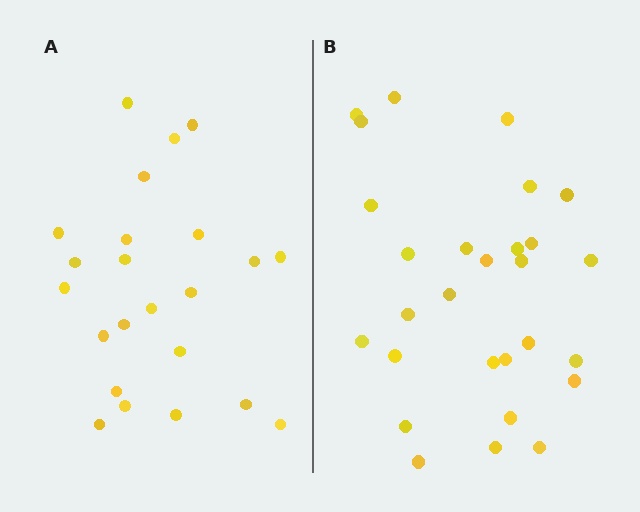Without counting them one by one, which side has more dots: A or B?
Region B (the right region) has more dots.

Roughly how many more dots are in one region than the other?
Region B has about 5 more dots than region A.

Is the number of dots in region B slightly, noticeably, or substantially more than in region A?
Region B has only slightly more — the two regions are fairly close. The ratio is roughly 1.2 to 1.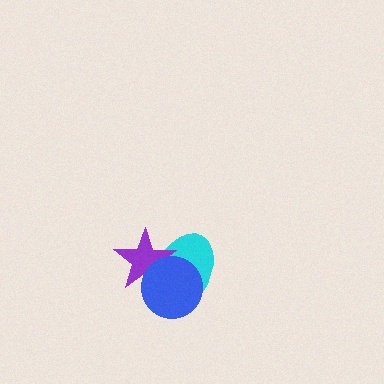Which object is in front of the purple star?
The blue circle is in front of the purple star.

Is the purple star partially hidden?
Yes, it is partially covered by another shape.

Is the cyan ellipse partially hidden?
Yes, it is partially covered by another shape.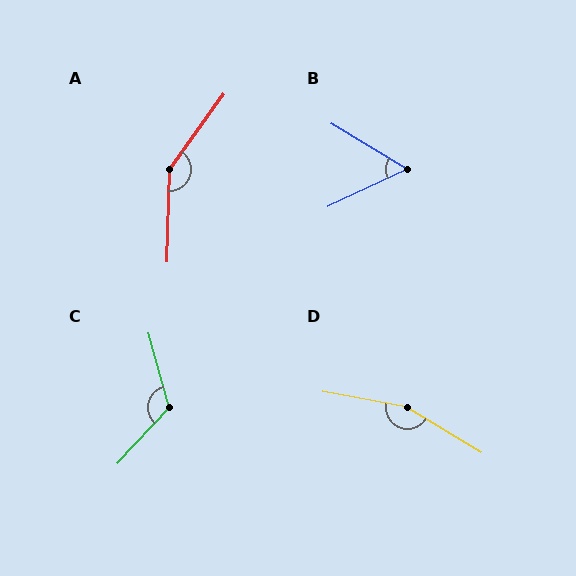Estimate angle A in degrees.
Approximately 145 degrees.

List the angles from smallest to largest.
B (56°), C (122°), A (145°), D (159°).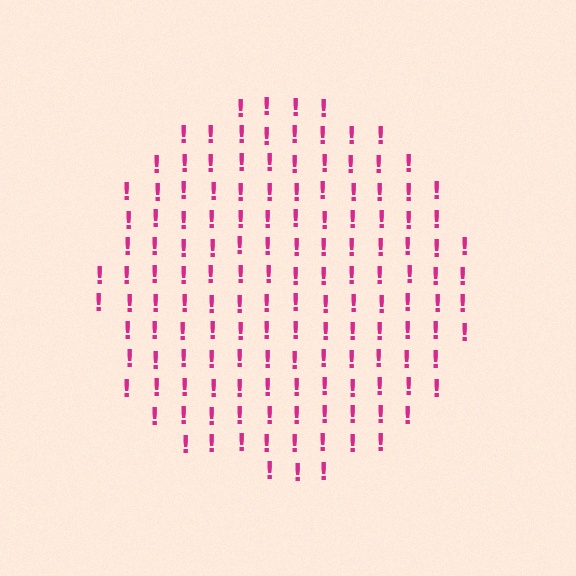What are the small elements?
The small elements are exclamation marks.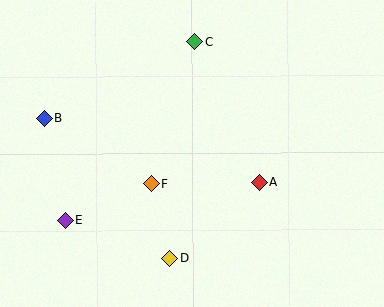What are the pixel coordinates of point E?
Point E is at (66, 220).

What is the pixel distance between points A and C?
The distance between A and C is 154 pixels.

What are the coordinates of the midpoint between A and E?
The midpoint between A and E is at (163, 201).